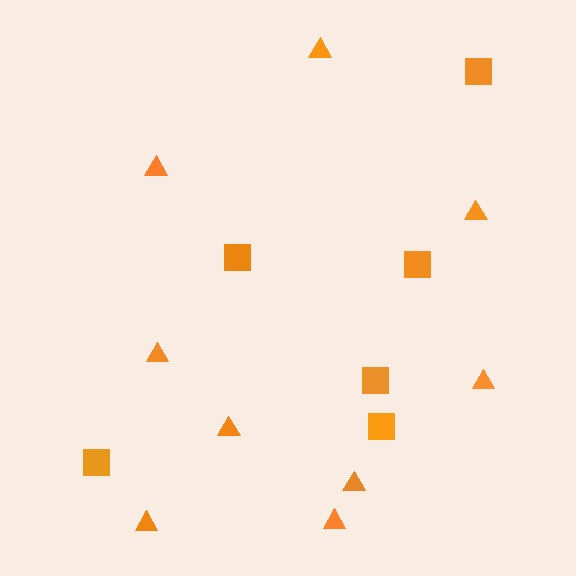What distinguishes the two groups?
There are 2 groups: one group of squares (6) and one group of triangles (9).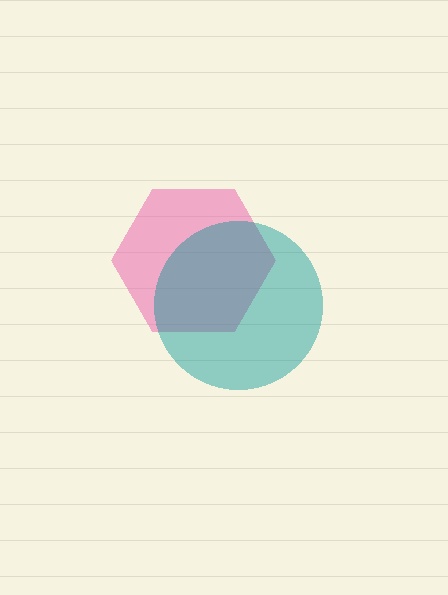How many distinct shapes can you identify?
There are 2 distinct shapes: a pink hexagon, a teal circle.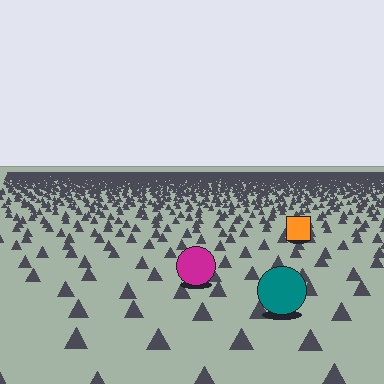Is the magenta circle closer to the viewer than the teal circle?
No. The teal circle is closer — you can tell from the texture gradient: the ground texture is coarser near it.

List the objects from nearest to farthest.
From nearest to farthest: the teal circle, the magenta circle, the orange square.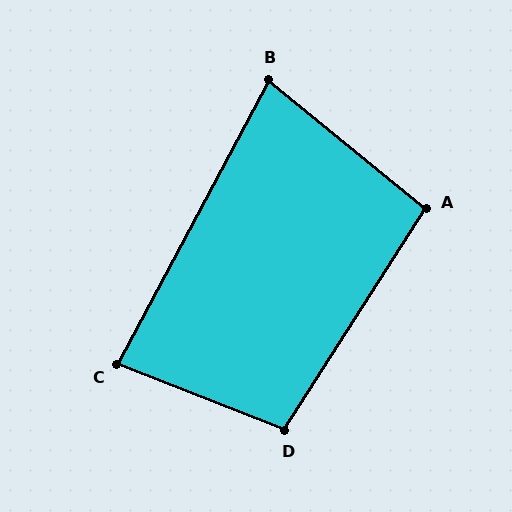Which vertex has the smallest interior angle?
B, at approximately 79 degrees.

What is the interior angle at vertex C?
Approximately 83 degrees (acute).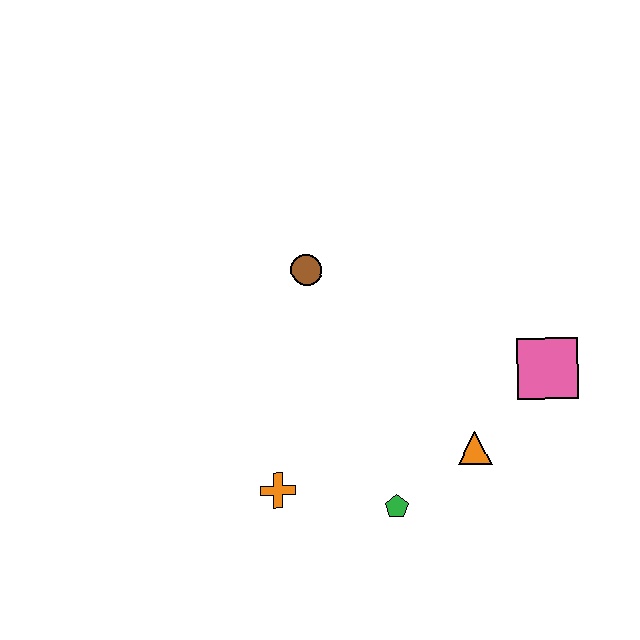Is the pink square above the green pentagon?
Yes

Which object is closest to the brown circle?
The orange cross is closest to the brown circle.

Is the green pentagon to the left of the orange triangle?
Yes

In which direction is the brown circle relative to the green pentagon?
The brown circle is above the green pentagon.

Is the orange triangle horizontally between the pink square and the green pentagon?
Yes